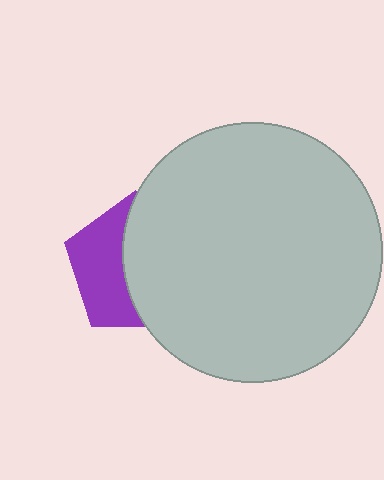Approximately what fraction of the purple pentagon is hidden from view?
Roughly 57% of the purple pentagon is hidden behind the light gray circle.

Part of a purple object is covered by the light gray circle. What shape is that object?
It is a pentagon.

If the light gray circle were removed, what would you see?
You would see the complete purple pentagon.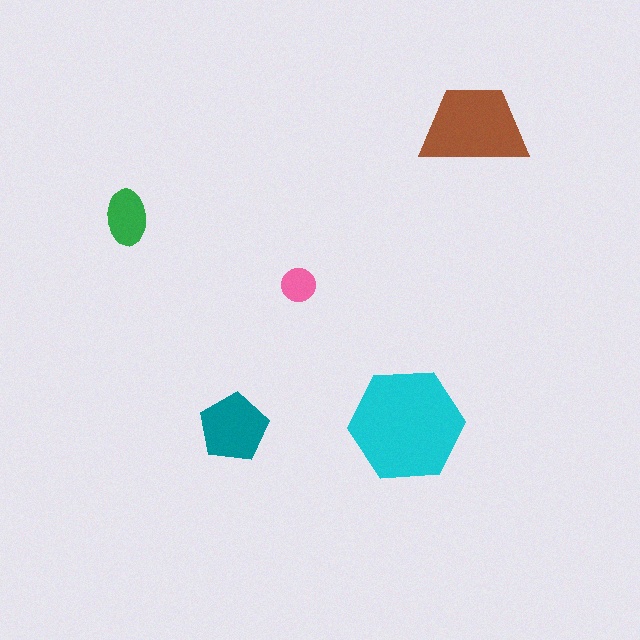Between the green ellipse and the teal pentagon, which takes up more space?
The teal pentagon.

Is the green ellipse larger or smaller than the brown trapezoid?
Smaller.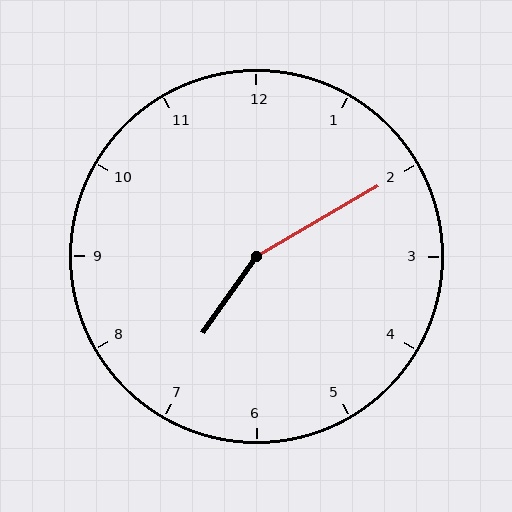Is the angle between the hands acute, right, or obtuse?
It is obtuse.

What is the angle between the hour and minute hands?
Approximately 155 degrees.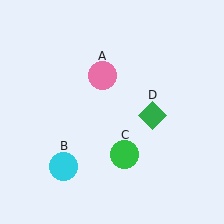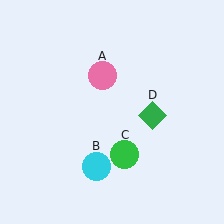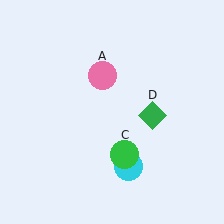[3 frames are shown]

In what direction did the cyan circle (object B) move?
The cyan circle (object B) moved right.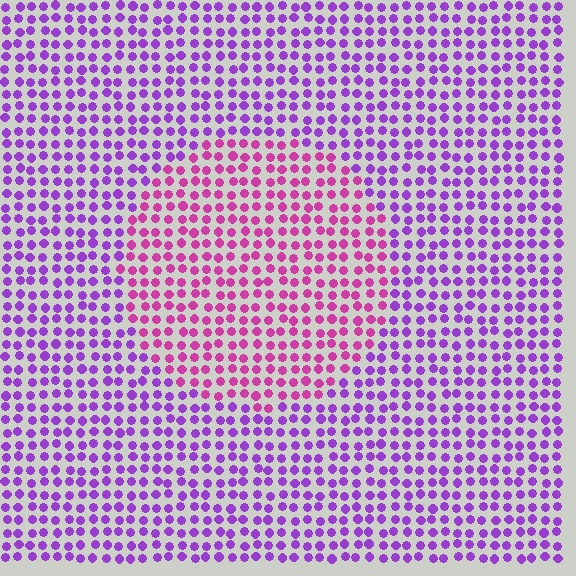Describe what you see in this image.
The image is filled with small purple elements in a uniform arrangement. A circle-shaped region is visible where the elements are tinted to a slightly different hue, forming a subtle color boundary.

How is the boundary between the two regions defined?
The boundary is defined purely by a slight shift in hue (about 39 degrees). Spacing, size, and orientation are identical on both sides.